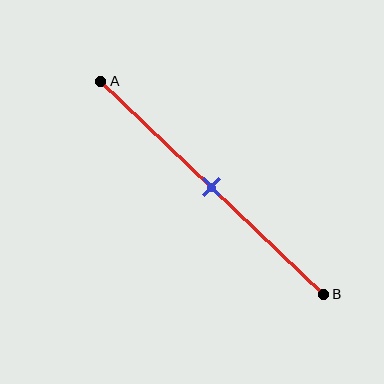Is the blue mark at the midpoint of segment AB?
Yes, the mark is approximately at the midpoint.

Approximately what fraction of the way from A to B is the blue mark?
The blue mark is approximately 50% of the way from A to B.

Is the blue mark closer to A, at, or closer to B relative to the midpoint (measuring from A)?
The blue mark is approximately at the midpoint of segment AB.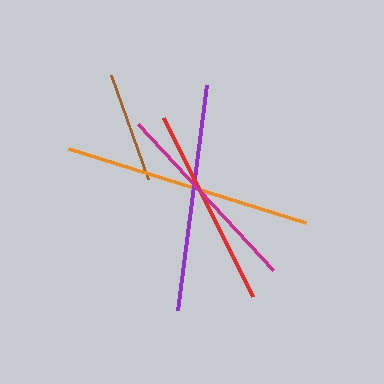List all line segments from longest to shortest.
From longest to shortest: orange, purple, red, magenta, brown.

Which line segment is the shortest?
The brown line is the shortest at approximately 111 pixels.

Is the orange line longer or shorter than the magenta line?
The orange line is longer than the magenta line.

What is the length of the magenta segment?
The magenta segment is approximately 199 pixels long.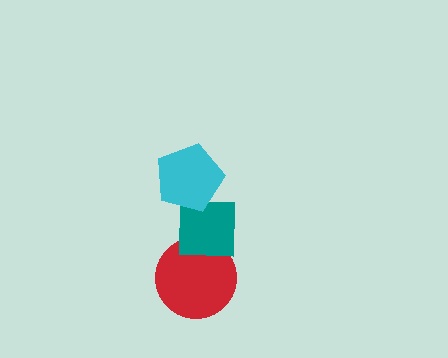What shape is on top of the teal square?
The cyan pentagon is on top of the teal square.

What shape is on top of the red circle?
The teal square is on top of the red circle.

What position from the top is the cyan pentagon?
The cyan pentagon is 1st from the top.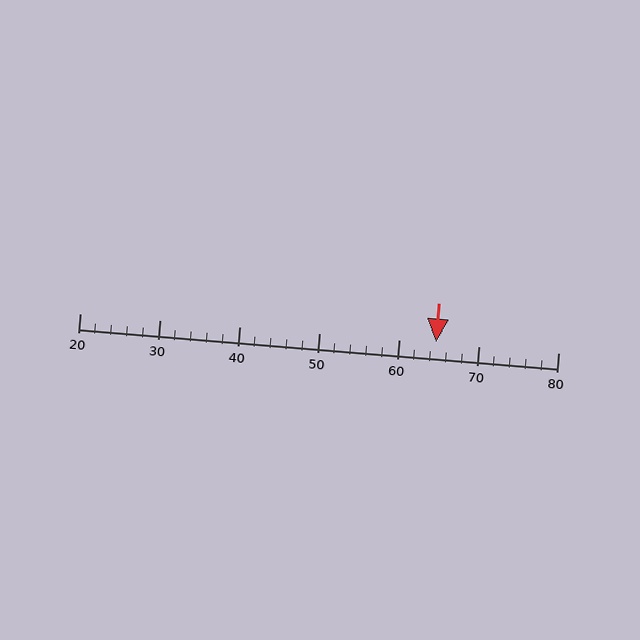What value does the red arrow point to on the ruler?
The red arrow points to approximately 65.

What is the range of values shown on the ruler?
The ruler shows values from 20 to 80.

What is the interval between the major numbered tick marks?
The major tick marks are spaced 10 units apart.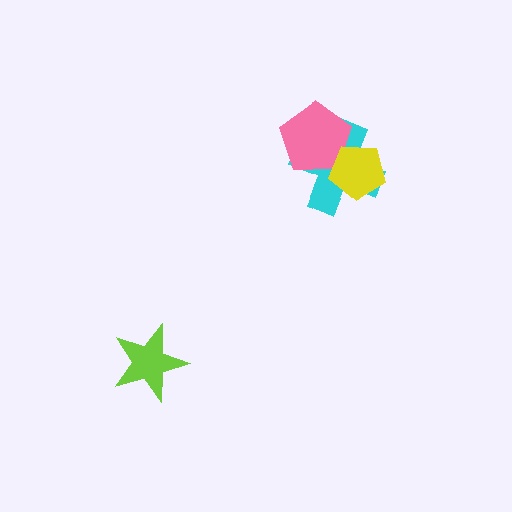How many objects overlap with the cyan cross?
2 objects overlap with the cyan cross.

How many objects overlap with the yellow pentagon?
2 objects overlap with the yellow pentagon.